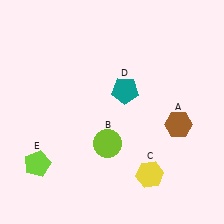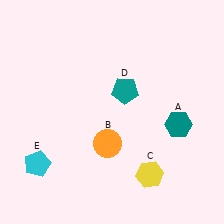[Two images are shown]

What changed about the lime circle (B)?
In Image 1, B is lime. In Image 2, it changed to orange.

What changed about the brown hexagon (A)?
In Image 1, A is brown. In Image 2, it changed to teal.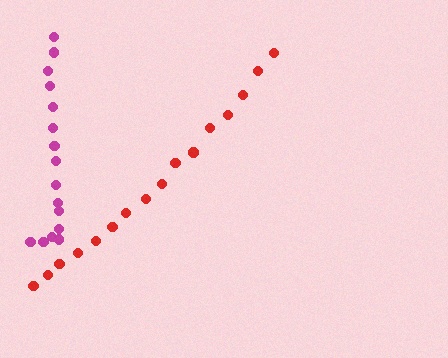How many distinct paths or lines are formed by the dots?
There are 2 distinct paths.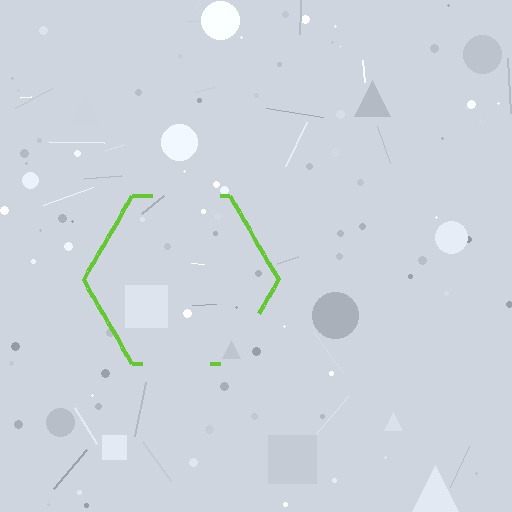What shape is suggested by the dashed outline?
The dashed outline suggests a hexagon.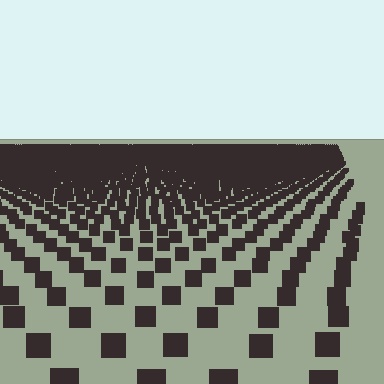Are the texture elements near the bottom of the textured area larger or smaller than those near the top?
Larger. Near the bottom, elements are closer to the viewer and appear at a bigger on-screen size.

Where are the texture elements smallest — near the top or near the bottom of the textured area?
Near the top.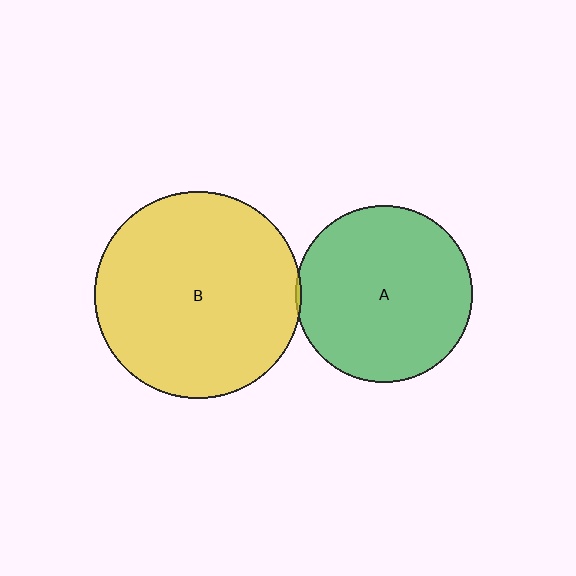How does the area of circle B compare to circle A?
Approximately 1.4 times.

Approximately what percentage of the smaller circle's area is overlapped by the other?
Approximately 5%.